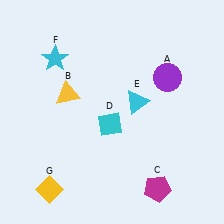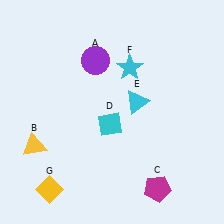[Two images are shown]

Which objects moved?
The objects that moved are: the purple circle (A), the yellow triangle (B), the cyan star (F).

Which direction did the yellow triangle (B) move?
The yellow triangle (B) moved down.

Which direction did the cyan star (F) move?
The cyan star (F) moved right.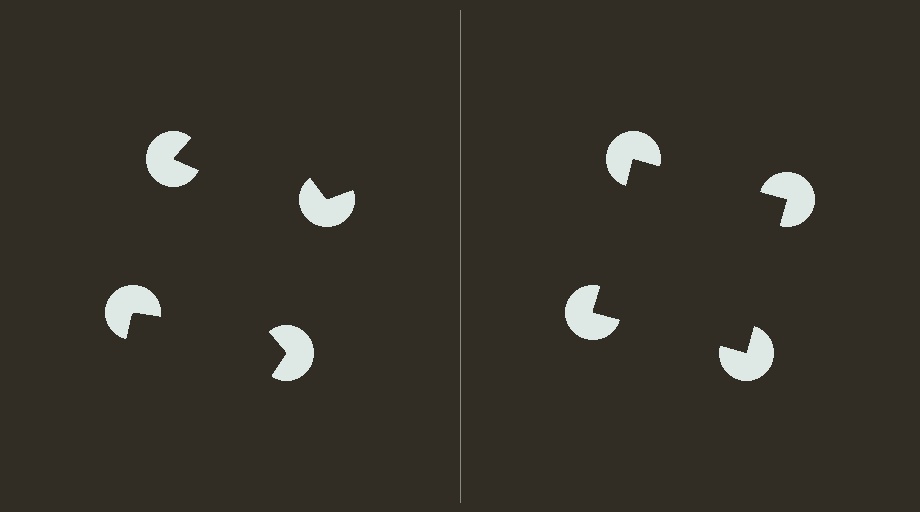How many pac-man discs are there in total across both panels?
8 — 4 on each side.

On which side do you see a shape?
An illusory square appears on the right side. On the left side the wedge cuts are rotated, so no coherent shape forms.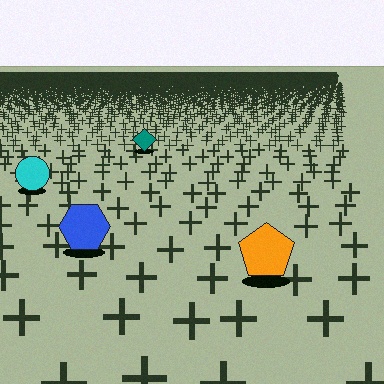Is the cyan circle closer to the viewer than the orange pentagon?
No. The orange pentagon is closer — you can tell from the texture gradient: the ground texture is coarser near it.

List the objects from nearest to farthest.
From nearest to farthest: the orange pentagon, the blue hexagon, the cyan circle, the teal diamond.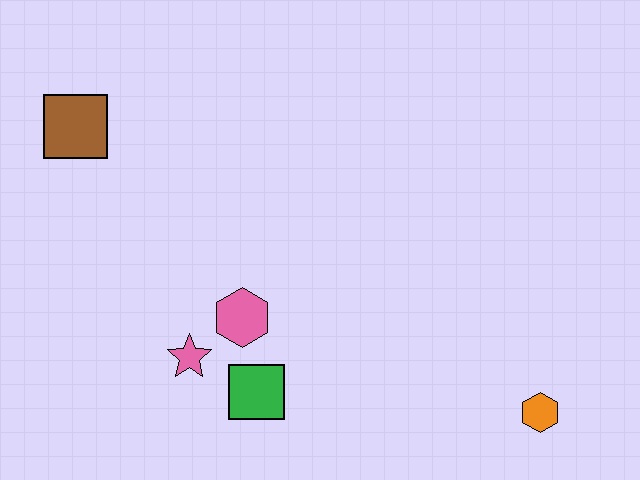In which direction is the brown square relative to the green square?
The brown square is above the green square.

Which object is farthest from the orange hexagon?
The brown square is farthest from the orange hexagon.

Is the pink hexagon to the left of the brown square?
No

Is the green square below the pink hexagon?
Yes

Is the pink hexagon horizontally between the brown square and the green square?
Yes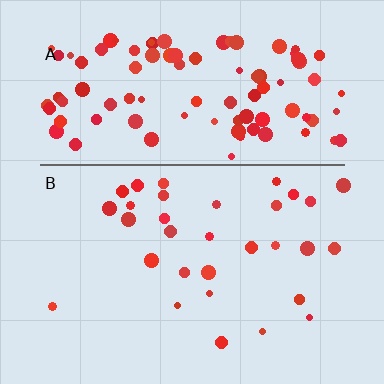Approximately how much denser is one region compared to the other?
Approximately 3.3× — region A over region B.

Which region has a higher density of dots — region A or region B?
A (the top).